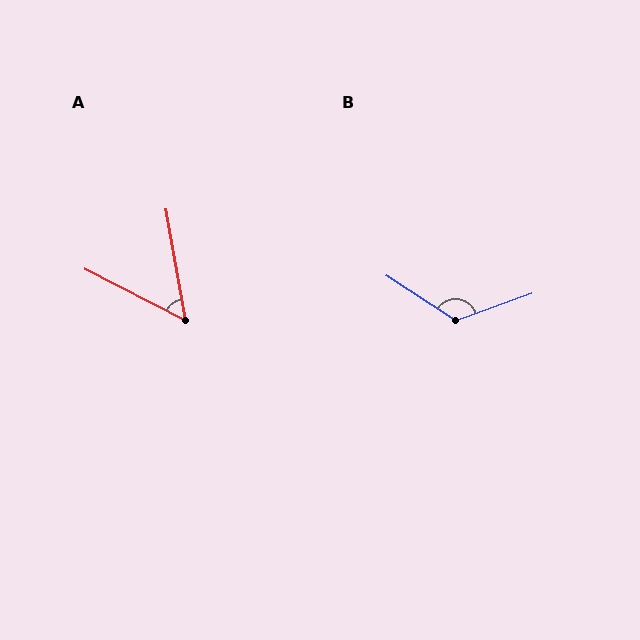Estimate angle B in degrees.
Approximately 127 degrees.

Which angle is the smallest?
A, at approximately 53 degrees.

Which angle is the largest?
B, at approximately 127 degrees.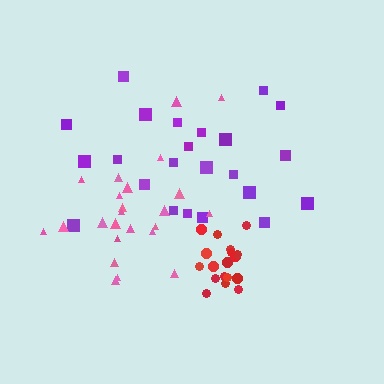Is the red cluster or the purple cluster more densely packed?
Red.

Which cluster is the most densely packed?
Red.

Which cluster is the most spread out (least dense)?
Purple.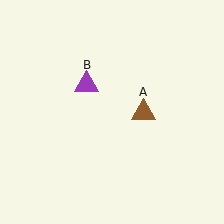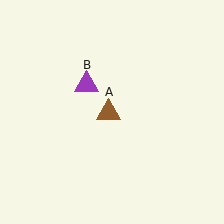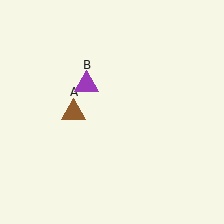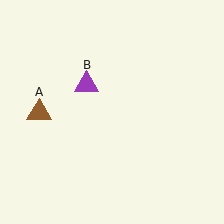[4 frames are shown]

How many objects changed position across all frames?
1 object changed position: brown triangle (object A).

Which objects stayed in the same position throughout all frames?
Purple triangle (object B) remained stationary.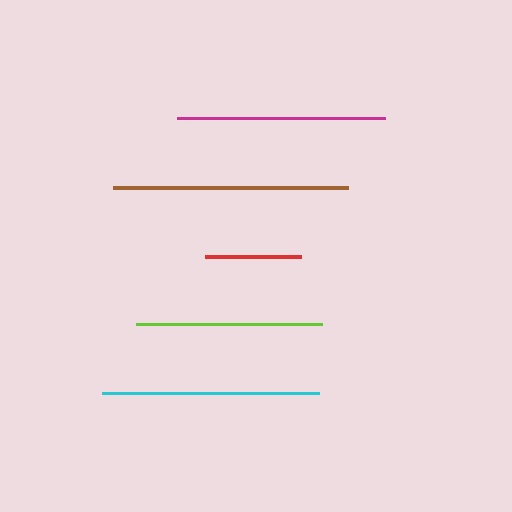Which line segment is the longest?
The brown line is the longest at approximately 236 pixels.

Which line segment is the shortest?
The red line is the shortest at approximately 96 pixels.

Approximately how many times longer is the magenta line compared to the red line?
The magenta line is approximately 2.2 times the length of the red line.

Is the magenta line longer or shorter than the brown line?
The brown line is longer than the magenta line.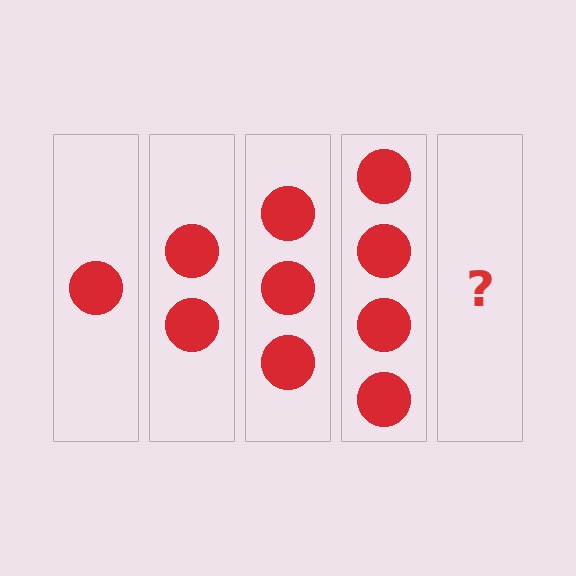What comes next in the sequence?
The next element should be 5 circles.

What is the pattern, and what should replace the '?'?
The pattern is that each step adds one more circle. The '?' should be 5 circles.